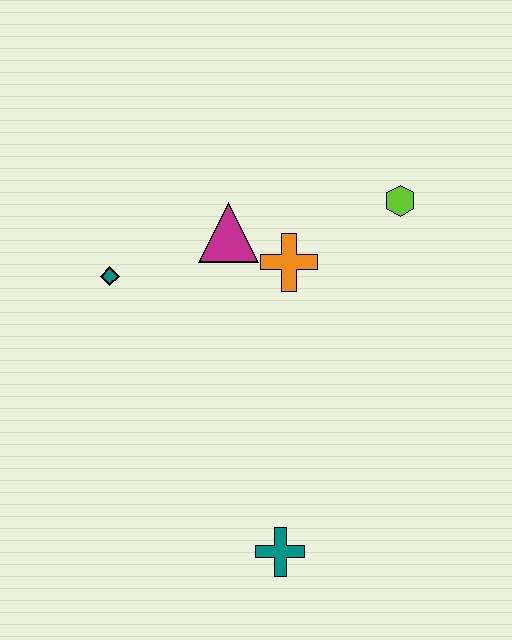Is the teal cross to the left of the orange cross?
Yes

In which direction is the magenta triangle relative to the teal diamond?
The magenta triangle is to the right of the teal diamond.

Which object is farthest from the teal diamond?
The teal cross is farthest from the teal diamond.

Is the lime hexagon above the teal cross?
Yes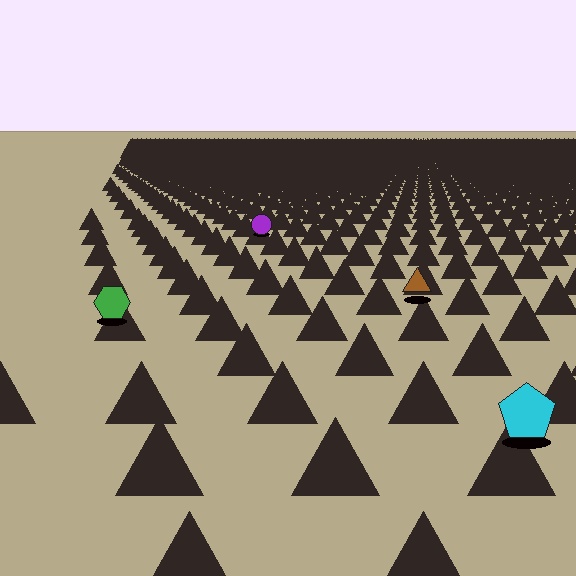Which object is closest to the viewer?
The cyan pentagon is closest. The texture marks near it are larger and more spread out.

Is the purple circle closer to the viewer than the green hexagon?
No. The green hexagon is closer — you can tell from the texture gradient: the ground texture is coarser near it.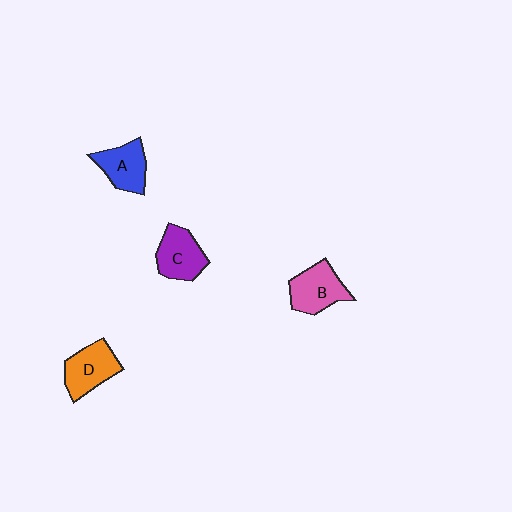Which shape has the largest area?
Shape B (pink).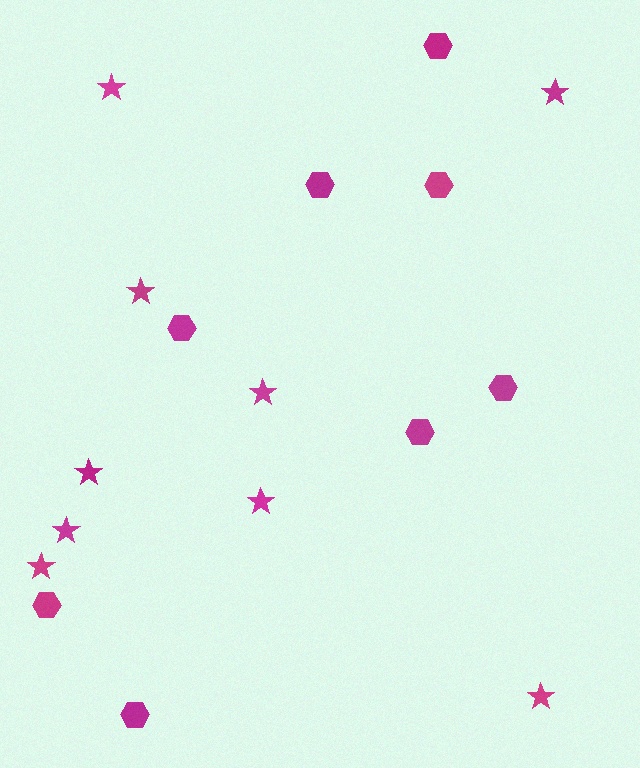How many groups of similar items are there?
There are 2 groups: one group of hexagons (8) and one group of stars (9).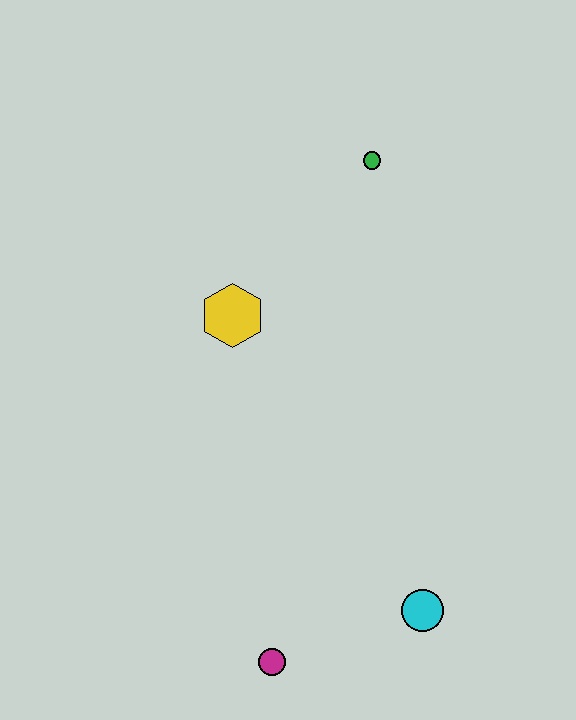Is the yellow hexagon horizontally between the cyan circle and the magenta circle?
No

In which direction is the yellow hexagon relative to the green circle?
The yellow hexagon is below the green circle.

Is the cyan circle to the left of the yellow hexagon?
No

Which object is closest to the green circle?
The yellow hexagon is closest to the green circle.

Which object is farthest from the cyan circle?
The green circle is farthest from the cyan circle.